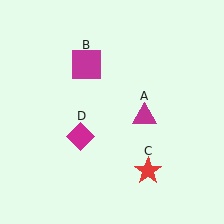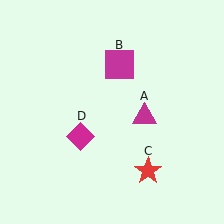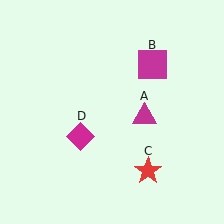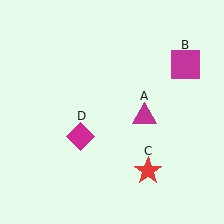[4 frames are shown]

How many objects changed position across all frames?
1 object changed position: magenta square (object B).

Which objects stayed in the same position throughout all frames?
Magenta triangle (object A) and red star (object C) and magenta diamond (object D) remained stationary.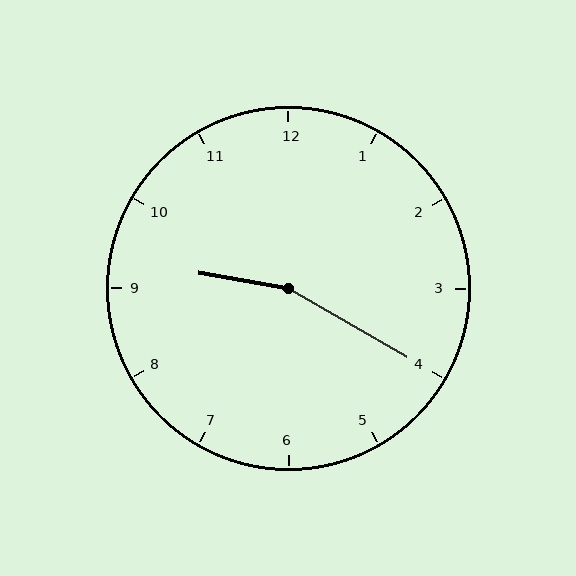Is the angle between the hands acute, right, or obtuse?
It is obtuse.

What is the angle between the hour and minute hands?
Approximately 160 degrees.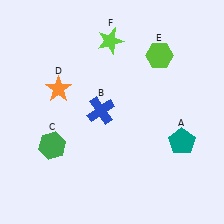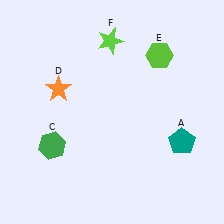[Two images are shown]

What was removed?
The blue cross (B) was removed in Image 2.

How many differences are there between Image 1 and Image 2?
There is 1 difference between the two images.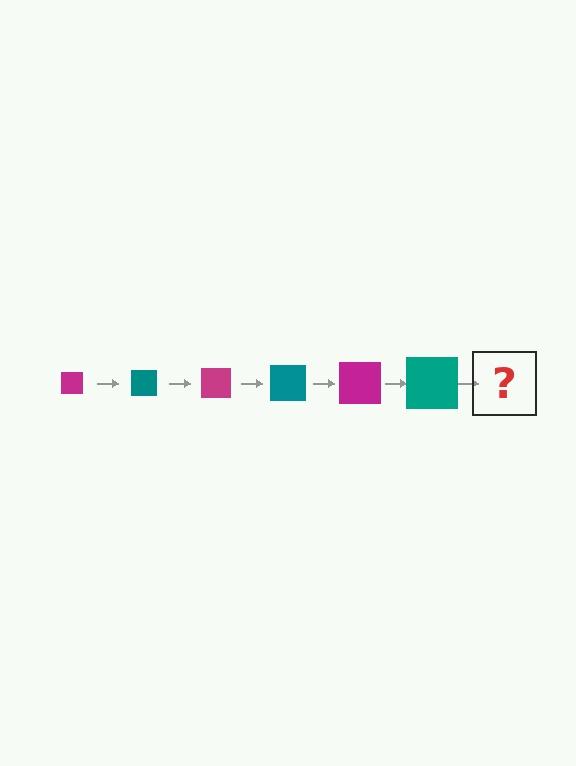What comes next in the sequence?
The next element should be a magenta square, larger than the previous one.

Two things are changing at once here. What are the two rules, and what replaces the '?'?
The two rules are that the square grows larger each step and the color cycles through magenta and teal. The '?' should be a magenta square, larger than the previous one.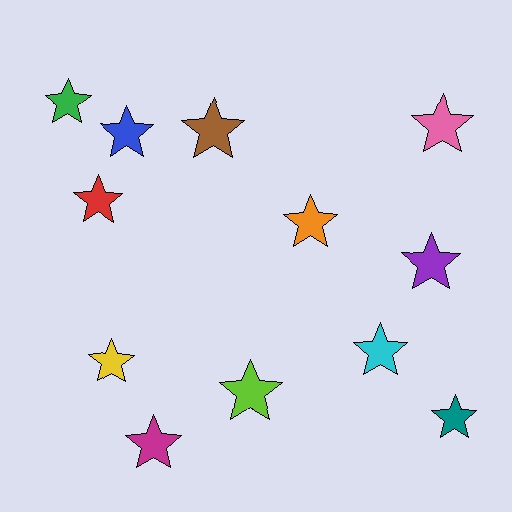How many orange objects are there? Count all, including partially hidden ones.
There is 1 orange object.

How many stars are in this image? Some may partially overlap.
There are 12 stars.